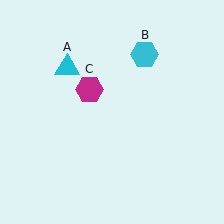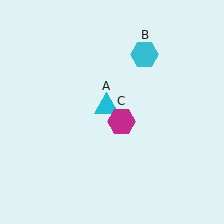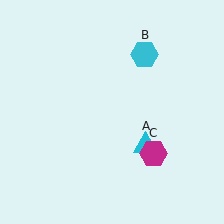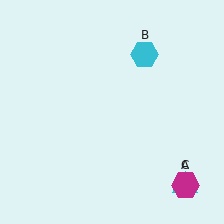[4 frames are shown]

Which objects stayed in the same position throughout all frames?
Cyan hexagon (object B) remained stationary.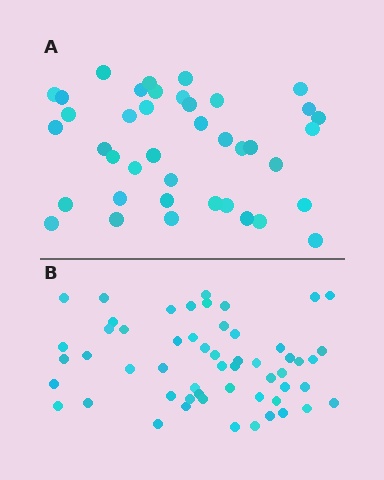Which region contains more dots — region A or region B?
Region B (the bottom region) has more dots.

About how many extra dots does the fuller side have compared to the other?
Region B has approximately 15 more dots than region A.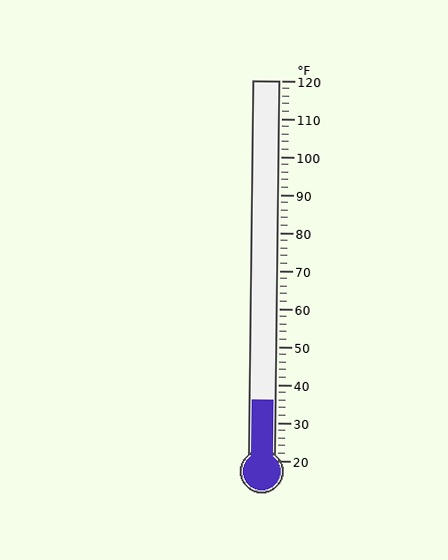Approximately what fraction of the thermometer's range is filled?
The thermometer is filled to approximately 15% of its range.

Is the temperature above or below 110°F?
The temperature is below 110°F.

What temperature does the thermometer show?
The thermometer shows approximately 36°F.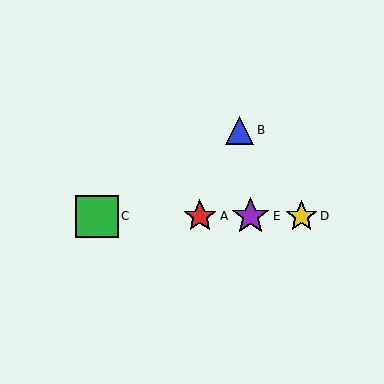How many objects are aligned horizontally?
4 objects (A, C, D, E) are aligned horizontally.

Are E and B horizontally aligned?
No, E is at y≈216 and B is at y≈130.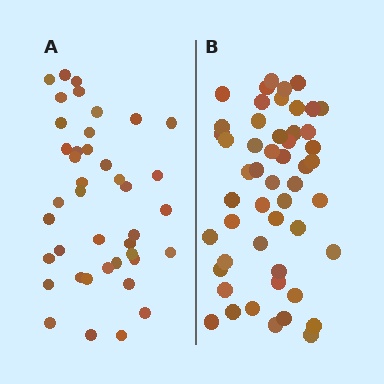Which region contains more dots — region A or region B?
Region B (the right region) has more dots.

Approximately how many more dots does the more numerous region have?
Region B has roughly 10 or so more dots than region A.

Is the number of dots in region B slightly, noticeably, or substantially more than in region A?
Region B has only slightly more — the two regions are fairly close. The ratio is roughly 1.2 to 1.